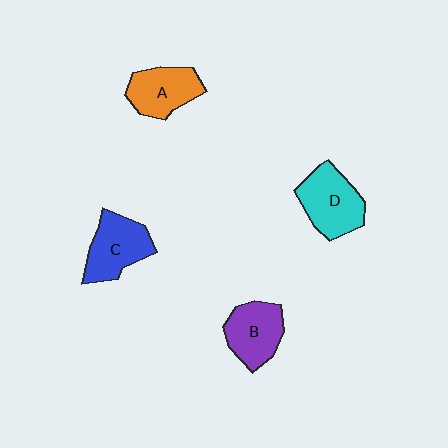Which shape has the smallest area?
Shape A (orange).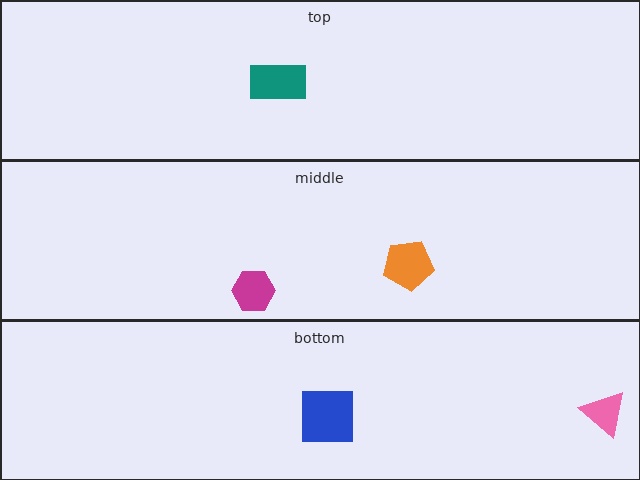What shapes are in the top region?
The teal rectangle.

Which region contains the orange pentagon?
The middle region.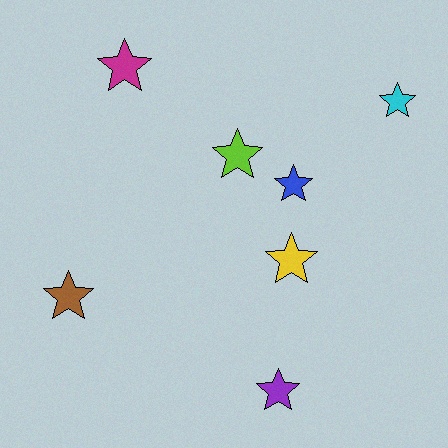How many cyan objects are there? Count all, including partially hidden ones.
There is 1 cyan object.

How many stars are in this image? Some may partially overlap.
There are 7 stars.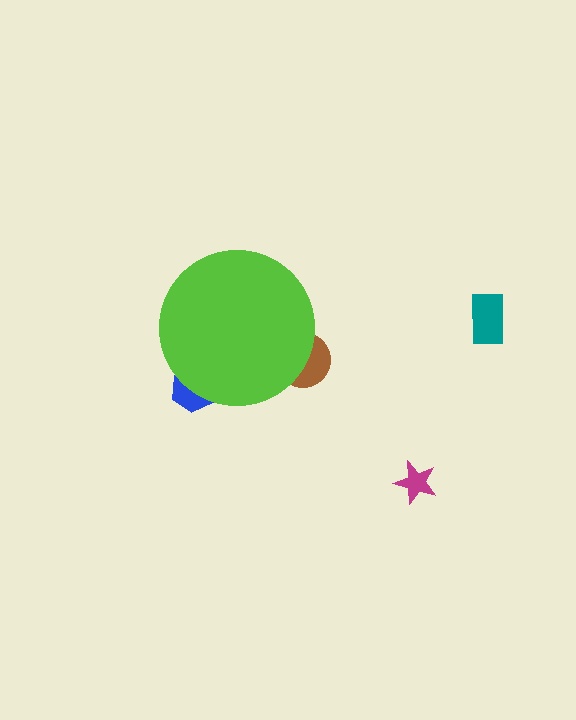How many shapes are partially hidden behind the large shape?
2 shapes are partially hidden.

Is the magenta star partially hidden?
No, the magenta star is fully visible.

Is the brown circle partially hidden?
Yes, the brown circle is partially hidden behind the lime circle.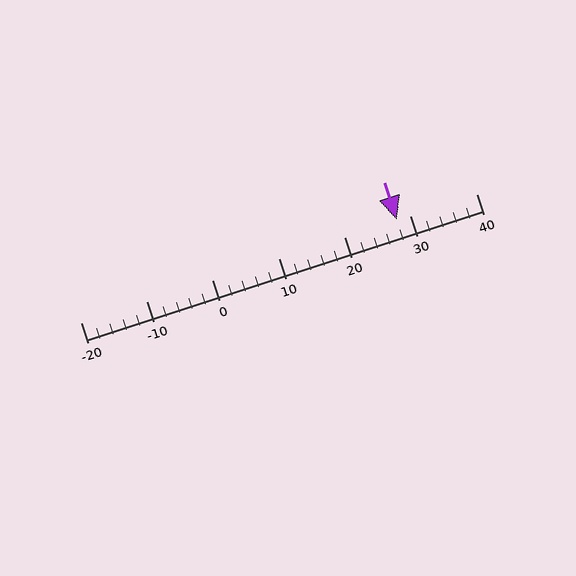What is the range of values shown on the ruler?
The ruler shows values from -20 to 40.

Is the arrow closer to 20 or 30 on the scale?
The arrow is closer to 30.